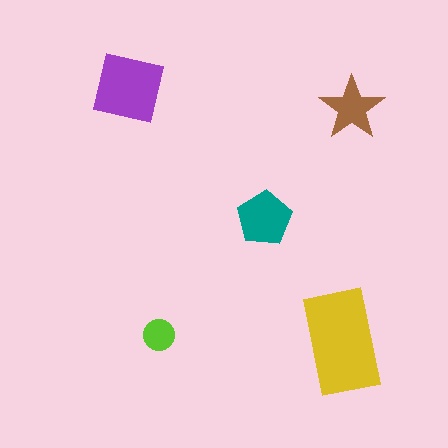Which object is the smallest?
The lime circle.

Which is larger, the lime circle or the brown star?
The brown star.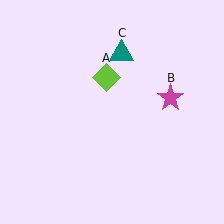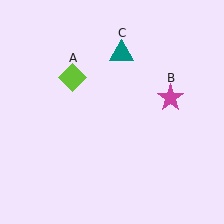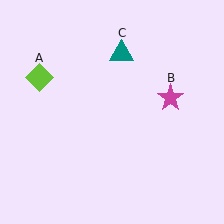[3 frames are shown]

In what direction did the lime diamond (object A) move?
The lime diamond (object A) moved left.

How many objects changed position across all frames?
1 object changed position: lime diamond (object A).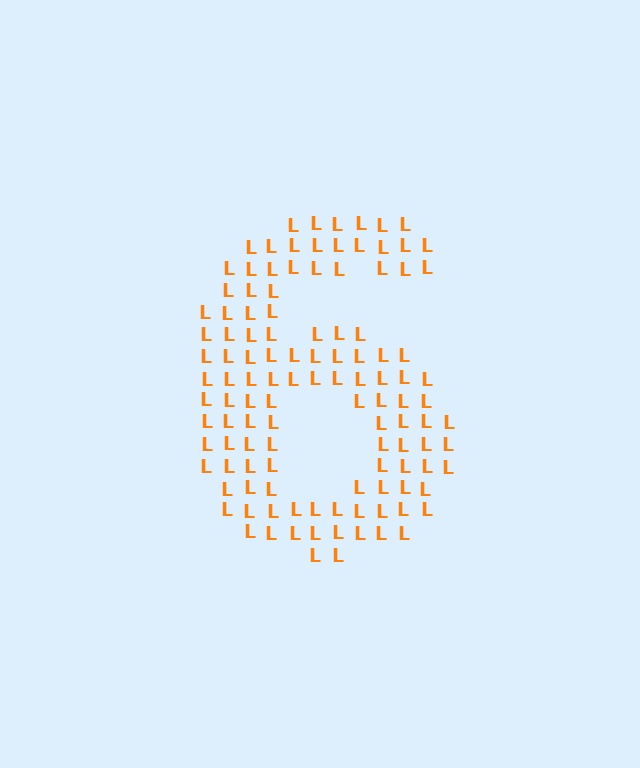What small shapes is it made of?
It is made of small letter L's.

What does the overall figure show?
The overall figure shows the digit 6.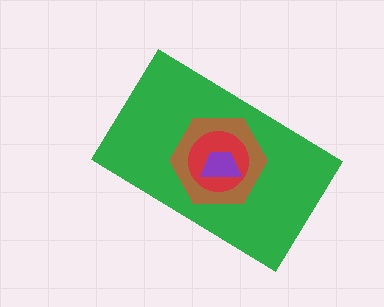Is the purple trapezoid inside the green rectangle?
Yes.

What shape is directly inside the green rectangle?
The brown hexagon.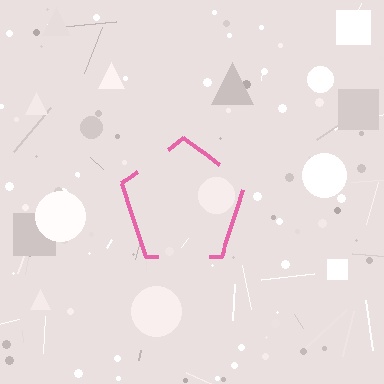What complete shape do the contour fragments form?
The contour fragments form a pentagon.